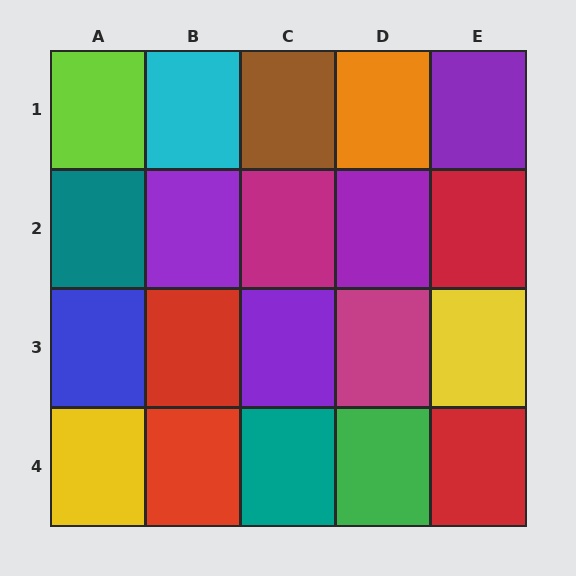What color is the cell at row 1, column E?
Purple.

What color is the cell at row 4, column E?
Red.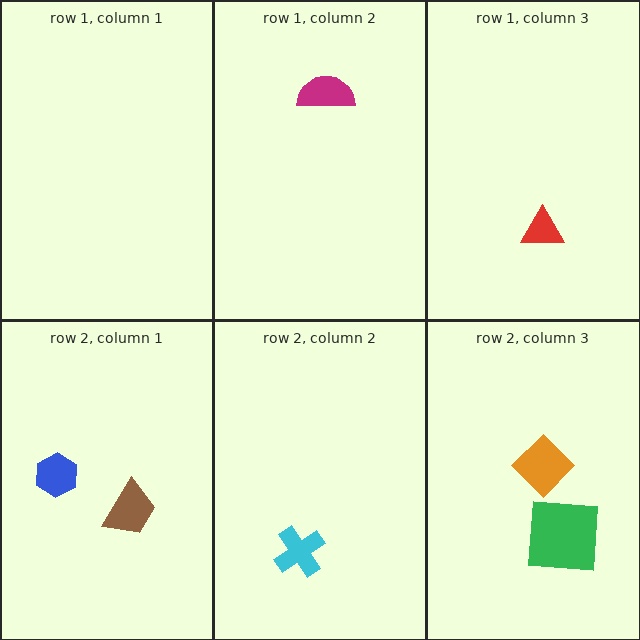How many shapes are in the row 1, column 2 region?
1.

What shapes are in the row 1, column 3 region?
The red triangle.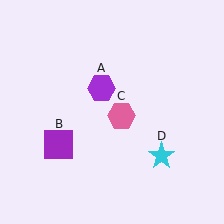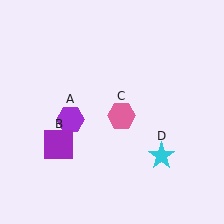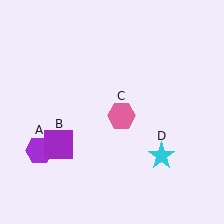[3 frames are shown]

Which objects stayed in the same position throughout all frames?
Purple square (object B) and pink hexagon (object C) and cyan star (object D) remained stationary.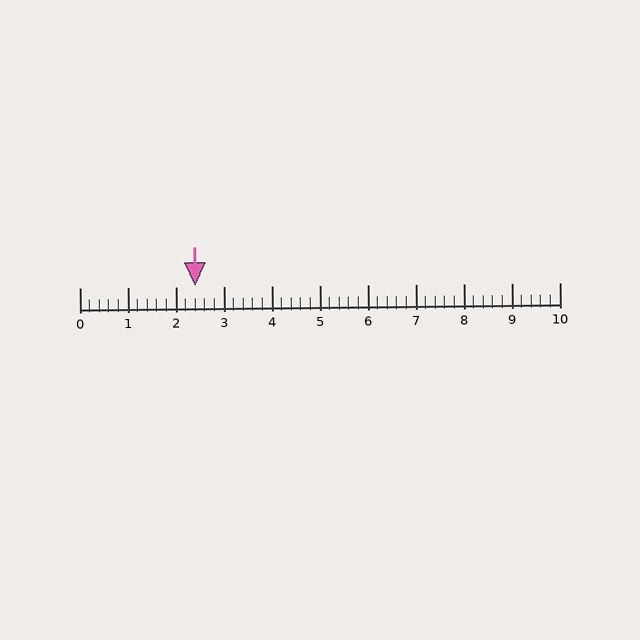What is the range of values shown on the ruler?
The ruler shows values from 0 to 10.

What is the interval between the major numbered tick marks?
The major tick marks are spaced 1 units apart.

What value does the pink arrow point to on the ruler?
The pink arrow points to approximately 2.4.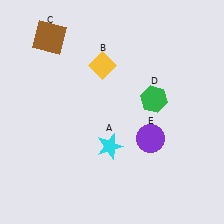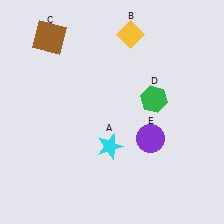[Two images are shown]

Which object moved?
The yellow diamond (B) moved up.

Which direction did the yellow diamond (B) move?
The yellow diamond (B) moved up.